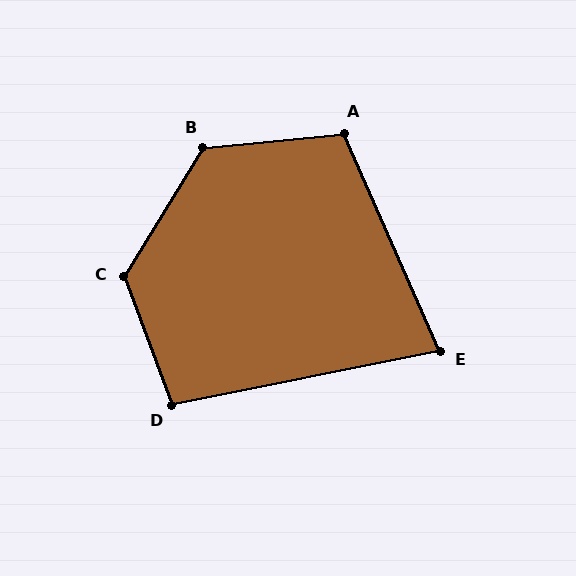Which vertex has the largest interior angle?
C, at approximately 128 degrees.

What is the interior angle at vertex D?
Approximately 99 degrees (obtuse).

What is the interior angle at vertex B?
Approximately 127 degrees (obtuse).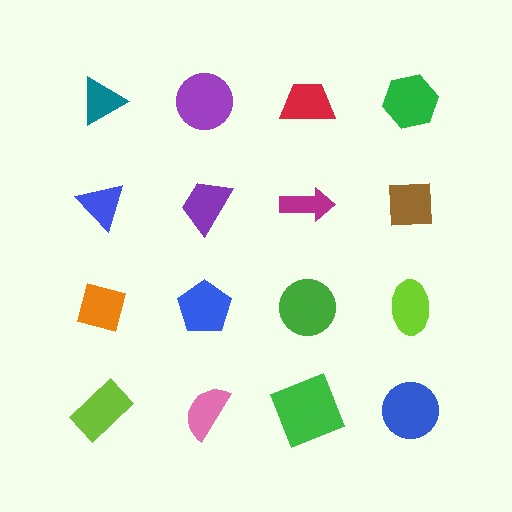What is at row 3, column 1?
An orange square.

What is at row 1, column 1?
A teal triangle.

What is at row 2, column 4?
A brown square.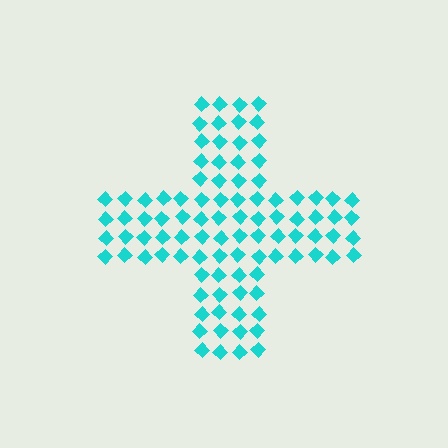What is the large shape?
The large shape is a cross.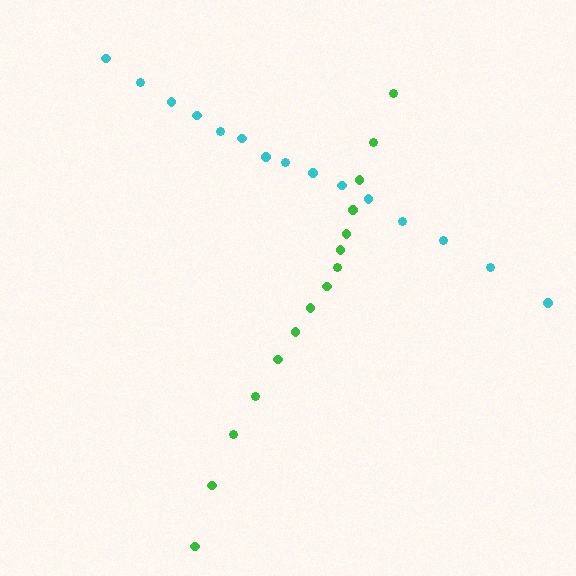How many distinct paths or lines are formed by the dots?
There are 2 distinct paths.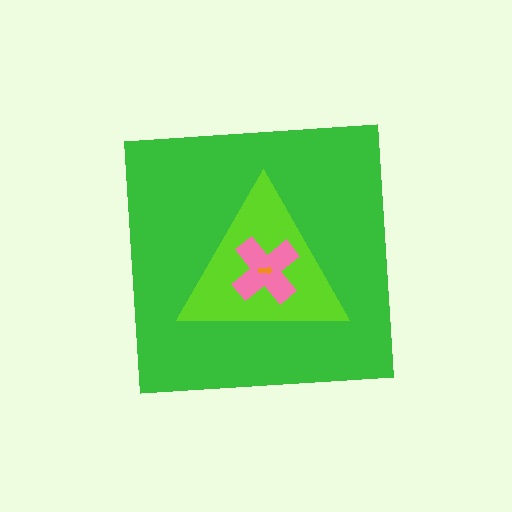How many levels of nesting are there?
4.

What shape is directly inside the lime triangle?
The pink cross.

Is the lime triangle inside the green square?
Yes.